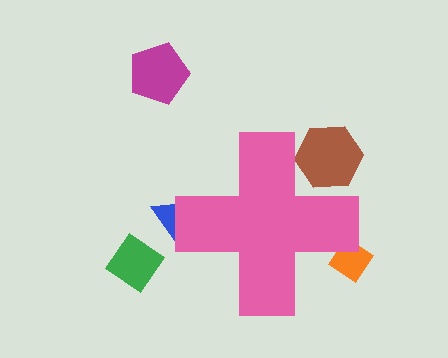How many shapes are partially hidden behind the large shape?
3 shapes are partially hidden.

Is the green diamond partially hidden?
No, the green diamond is fully visible.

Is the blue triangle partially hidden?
Yes, the blue triangle is partially hidden behind the pink cross.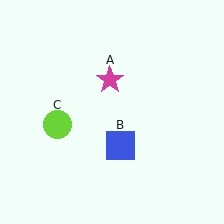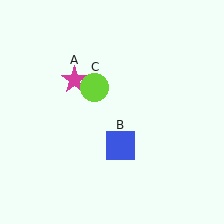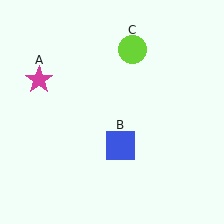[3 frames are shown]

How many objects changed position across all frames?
2 objects changed position: magenta star (object A), lime circle (object C).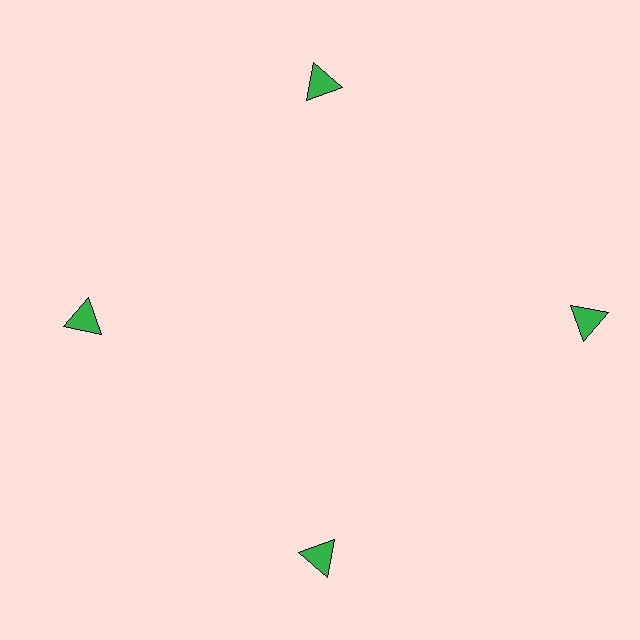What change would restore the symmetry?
The symmetry would be restored by moving it inward, back onto the ring so that all 4 triangles sit at equal angles and equal distance from the center.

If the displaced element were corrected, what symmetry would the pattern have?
It would have 4-fold rotational symmetry — the pattern would map onto itself every 90 degrees.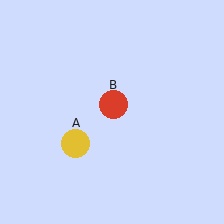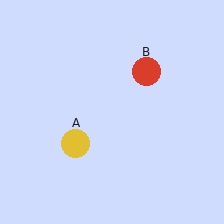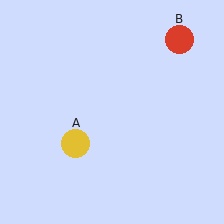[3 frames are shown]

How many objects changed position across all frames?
1 object changed position: red circle (object B).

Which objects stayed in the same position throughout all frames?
Yellow circle (object A) remained stationary.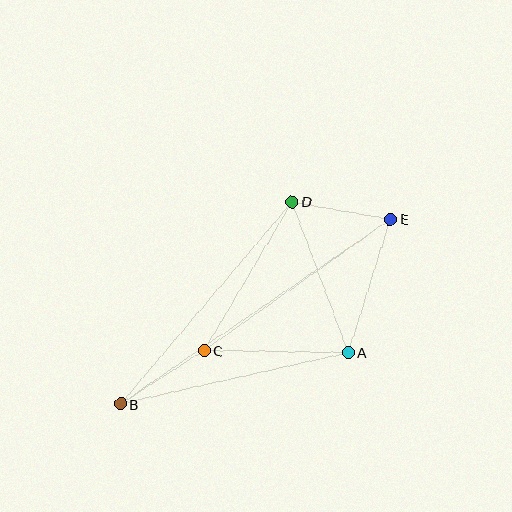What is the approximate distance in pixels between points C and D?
The distance between C and D is approximately 173 pixels.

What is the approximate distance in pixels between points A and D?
The distance between A and D is approximately 160 pixels.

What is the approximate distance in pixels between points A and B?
The distance between A and B is approximately 233 pixels.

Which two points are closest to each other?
Points B and C are closest to each other.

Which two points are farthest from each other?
Points B and E are farthest from each other.